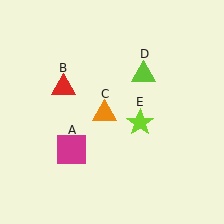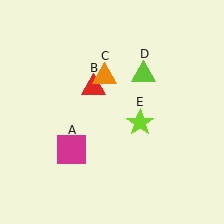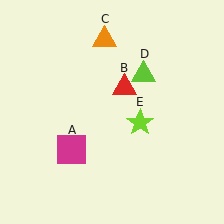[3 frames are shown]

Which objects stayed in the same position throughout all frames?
Magenta square (object A) and lime triangle (object D) and lime star (object E) remained stationary.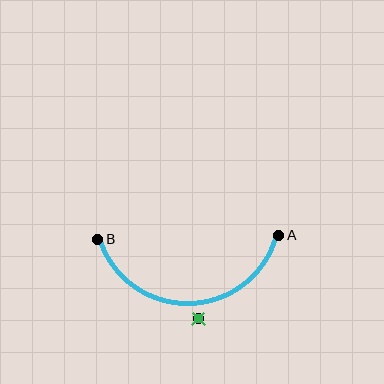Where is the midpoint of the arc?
The arc midpoint is the point on the curve farthest from the straight line joining A and B. It sits below that line.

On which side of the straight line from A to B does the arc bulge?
The arc bulges below the straight line connecting A and B.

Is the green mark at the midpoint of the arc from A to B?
No — the green mark does not lie on the arc at all. It sits slightly outside the curve.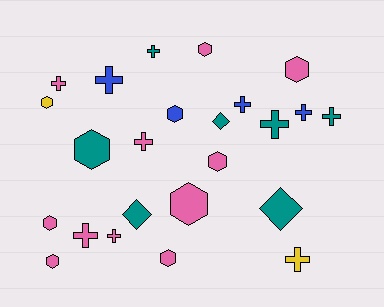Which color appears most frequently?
Pink, with 11 objects.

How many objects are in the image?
There are 24 objects.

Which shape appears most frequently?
Cross, with 11 objects.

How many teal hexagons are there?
There is 1 teal hexagon.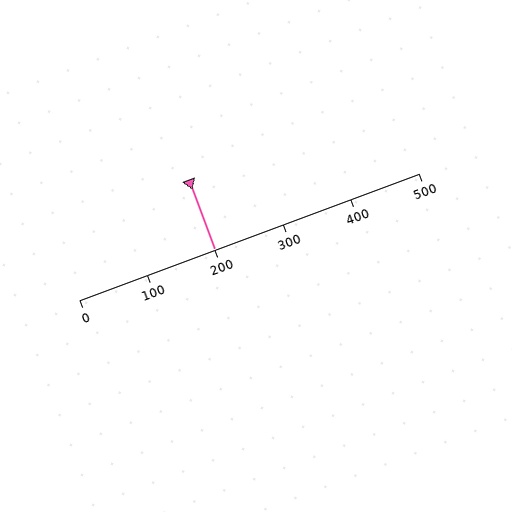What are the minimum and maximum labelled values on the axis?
The axis runs from 0 to 500.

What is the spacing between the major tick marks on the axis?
The major ticks are spaced 100 apart.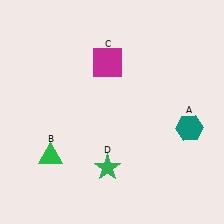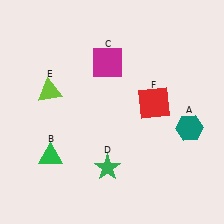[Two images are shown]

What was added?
A lime triangle (E), a red square (F) were added in Image 2.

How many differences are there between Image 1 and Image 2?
There are 2 differences between the two images.